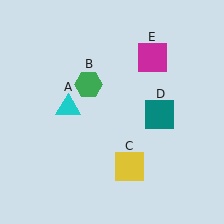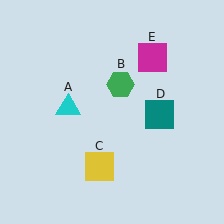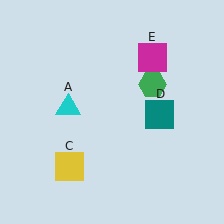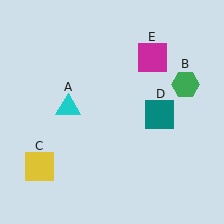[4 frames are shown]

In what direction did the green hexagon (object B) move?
The green hexagon (object B) moved right.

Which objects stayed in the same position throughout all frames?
Cyan triangle (object A) and teal square (object D) and magenta square (object E) remained stationary.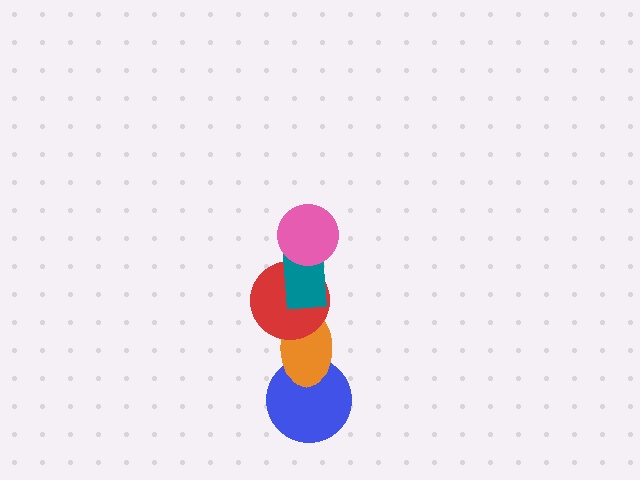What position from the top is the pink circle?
The pink circle is 1st from the top.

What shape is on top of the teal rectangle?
The pink circle is on top of the teal rectangle.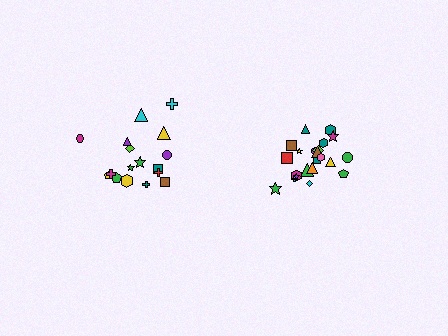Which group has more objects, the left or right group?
The right group.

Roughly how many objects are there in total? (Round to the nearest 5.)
Roughly 40 objects in total.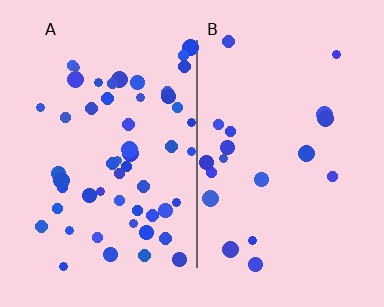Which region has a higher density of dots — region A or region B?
A (the left).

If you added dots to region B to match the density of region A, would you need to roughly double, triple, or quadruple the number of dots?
Approximately triple.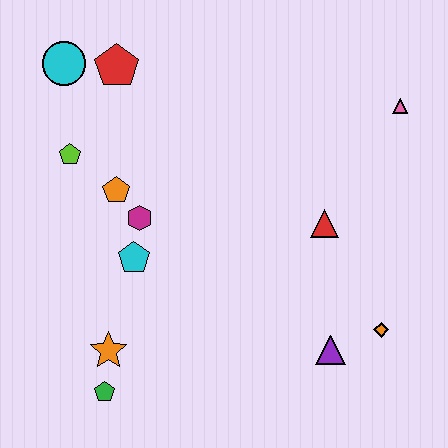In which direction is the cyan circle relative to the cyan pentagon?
The cyan circle is above the cyan pentagon.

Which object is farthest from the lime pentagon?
The orange diamond is farthest from the lime pentagon.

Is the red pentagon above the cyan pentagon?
Yes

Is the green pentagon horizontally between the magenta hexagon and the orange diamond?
No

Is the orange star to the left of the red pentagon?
Yes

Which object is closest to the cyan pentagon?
The magenta hexagon is closest to the cyan pentagon.